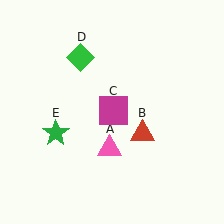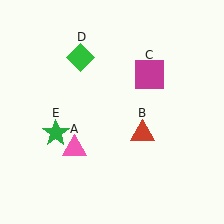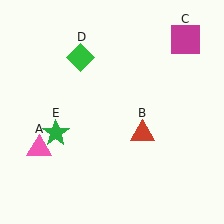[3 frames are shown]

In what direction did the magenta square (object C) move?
The magenta square (object C) moved up and to the right.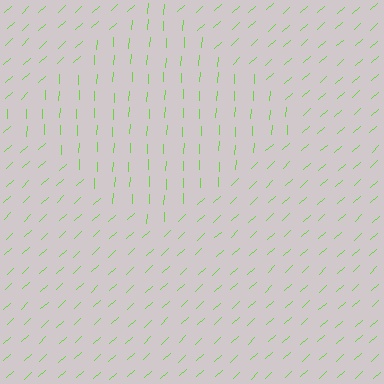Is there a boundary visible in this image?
Yes, there is a texture boundary formed by a change in line orientation.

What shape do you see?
I see a diamond.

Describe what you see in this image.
The image is filled with small lime line segments. A diamond region in the image has lines oriented differently from the surrounding lines, creating a visible texture boundary.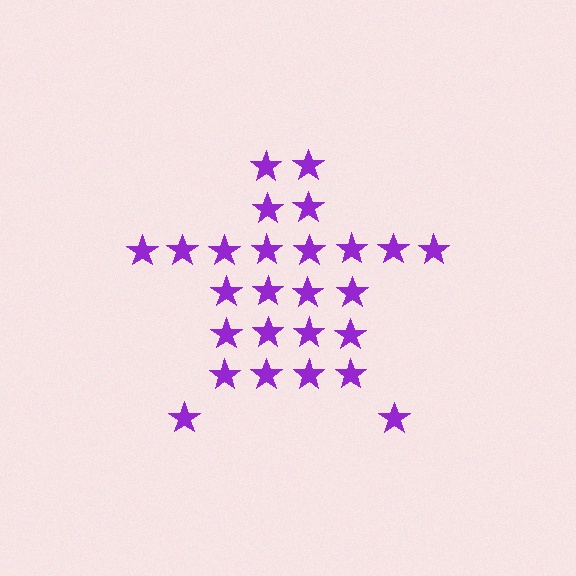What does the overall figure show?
The overall figure shows a star.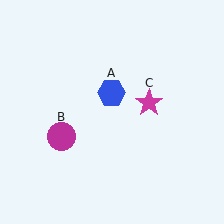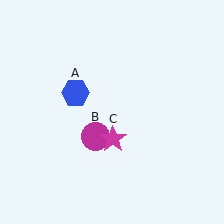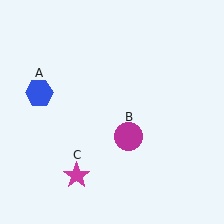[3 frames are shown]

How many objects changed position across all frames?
3 objects changed position: blue hexagon (object A), magenta circle (object B), magenta star (object C).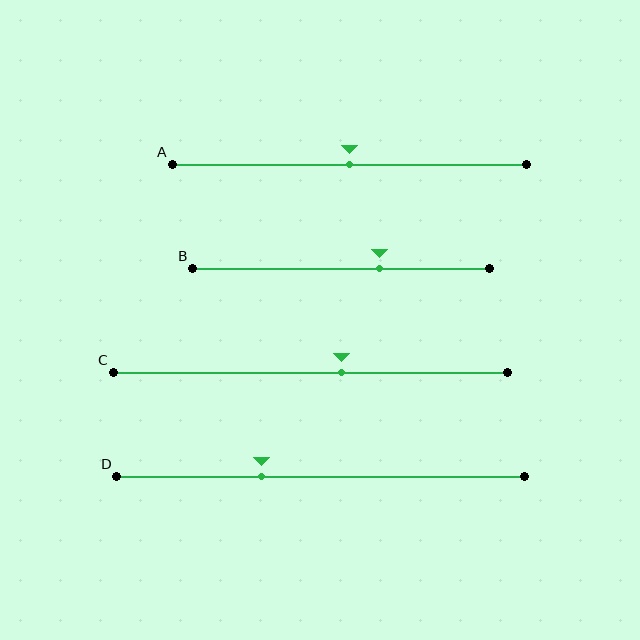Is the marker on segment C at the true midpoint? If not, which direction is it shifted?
No, the marker on segment C is shifted to the right by about 8% of the segment length.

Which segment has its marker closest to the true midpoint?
Segment A has its marker closest to the true midpoint.